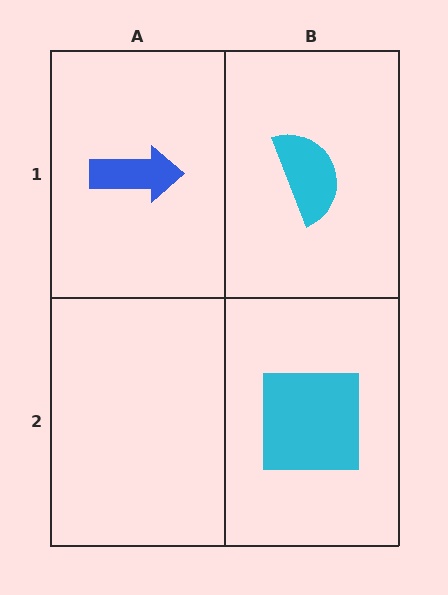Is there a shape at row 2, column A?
No, that cell is empty.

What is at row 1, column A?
A blue arrow.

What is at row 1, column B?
A cyan semicircle.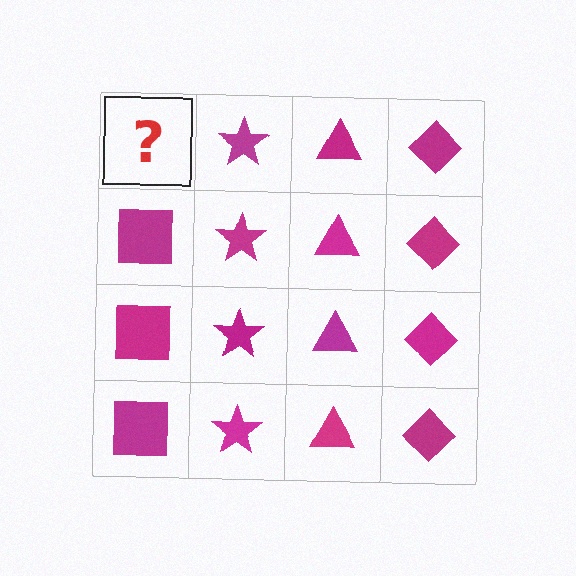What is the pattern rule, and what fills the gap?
The rule is that each column has a consistent shape. The gap should be filled with a magenta square.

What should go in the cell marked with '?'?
The missing cell should contain a magenta square.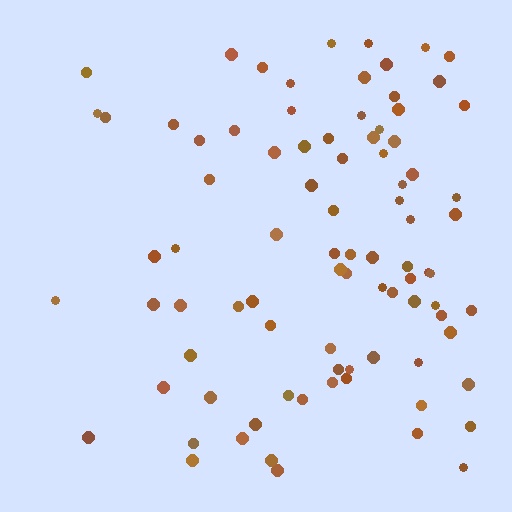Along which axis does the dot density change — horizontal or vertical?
Horizontal.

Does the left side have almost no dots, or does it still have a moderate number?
Still a moderate number, just noticeably fewer than the right.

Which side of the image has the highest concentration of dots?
The right.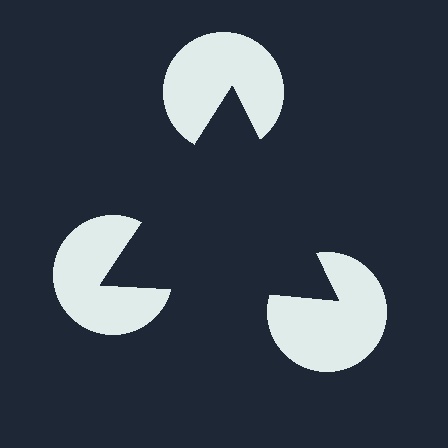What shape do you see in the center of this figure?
An illusory triangle — its edges are inferred from the aligned wedge cuts in the pac-man discs, not physically drawn.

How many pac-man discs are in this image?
There are 3 — one at each vertex of the illusory triangle.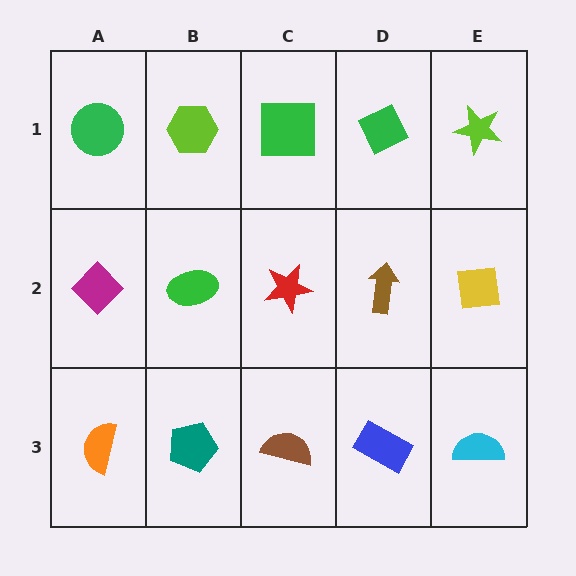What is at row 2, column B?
A green ellipse.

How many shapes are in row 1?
5 shapes.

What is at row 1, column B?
A lime hexagon.